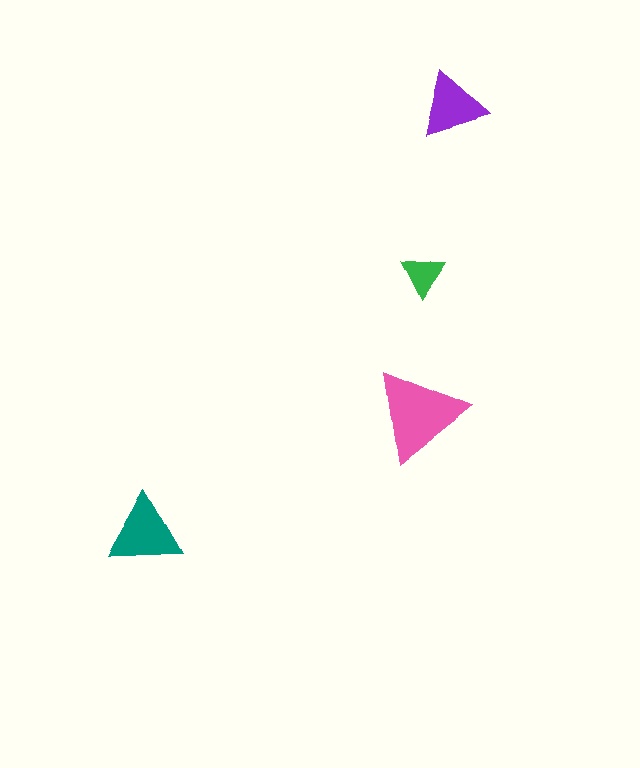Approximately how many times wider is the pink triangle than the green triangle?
About 2 times wider.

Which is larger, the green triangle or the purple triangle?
The purple one.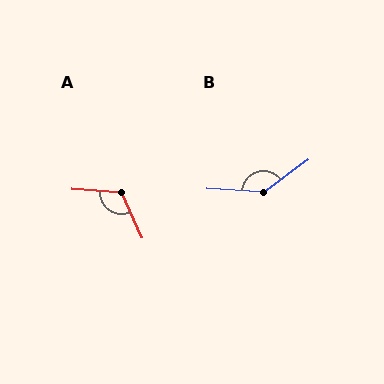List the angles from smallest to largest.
A (118°), B (140°).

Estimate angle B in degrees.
Approximately 140 degrees.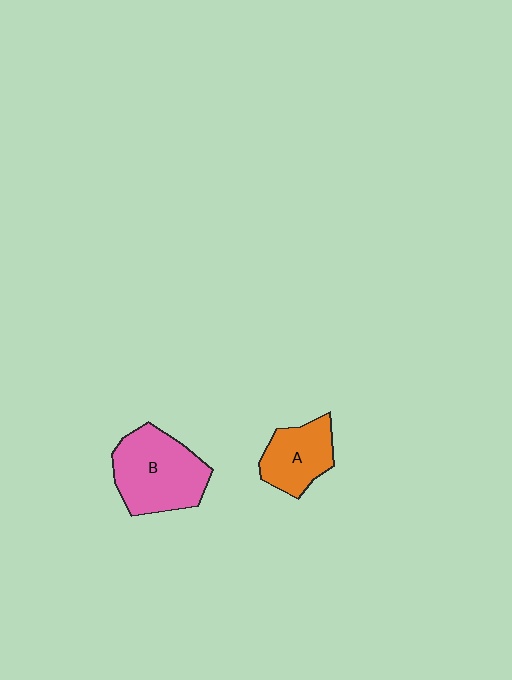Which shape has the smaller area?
Shape A (orange).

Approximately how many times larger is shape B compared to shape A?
Approximately 1.5 times.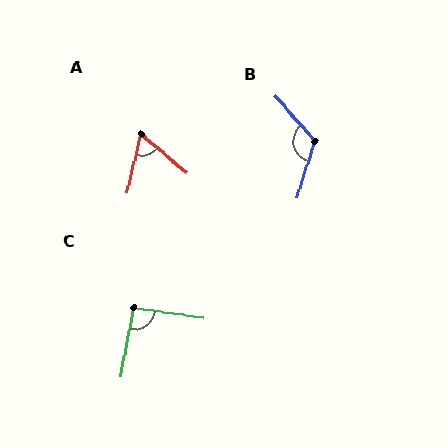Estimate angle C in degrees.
Approximately 92 degrees.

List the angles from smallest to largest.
A (62°), C (92°), B (121°).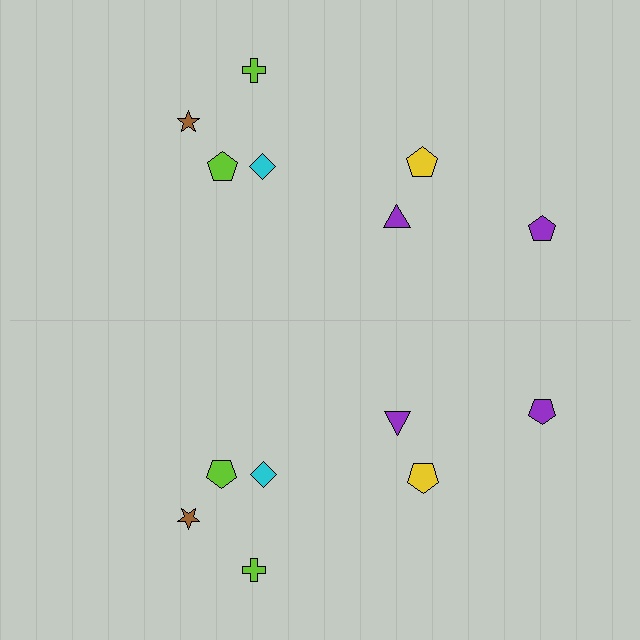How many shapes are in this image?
There are 14 shapes in this image.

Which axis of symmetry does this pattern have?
The pattern has a horizontal axis of symmetry running through the center of the image.